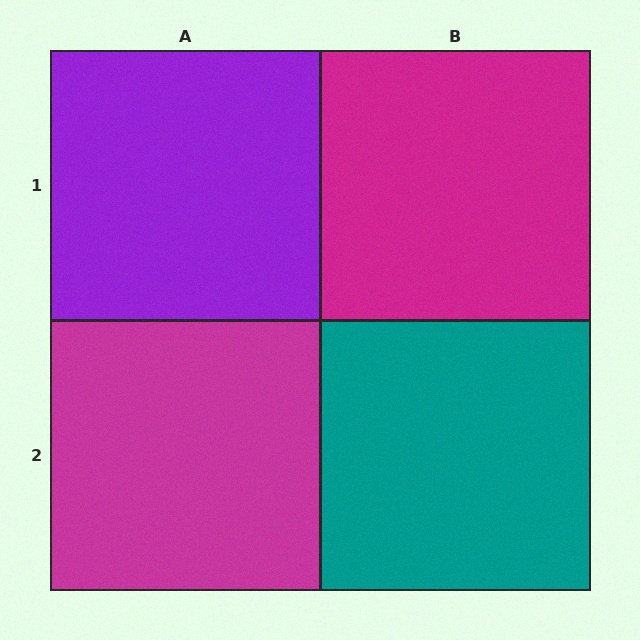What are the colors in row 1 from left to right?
Purple, magenta.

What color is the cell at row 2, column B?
Teal.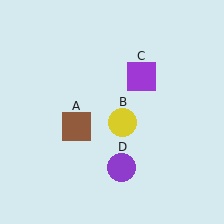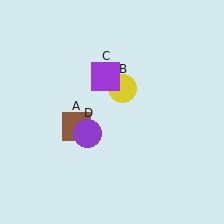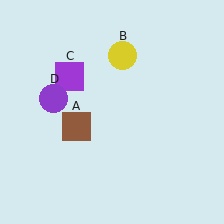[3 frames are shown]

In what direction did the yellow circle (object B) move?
The yellow circle (object B) moved up.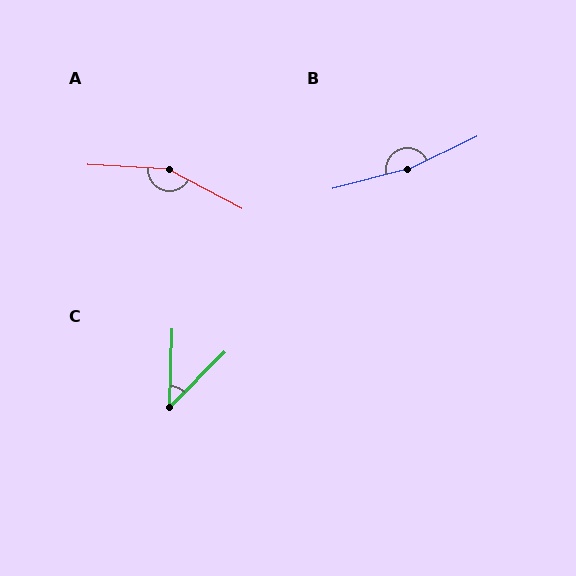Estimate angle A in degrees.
Approximately 155 degrees.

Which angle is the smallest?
C, at approximately 44 degrees.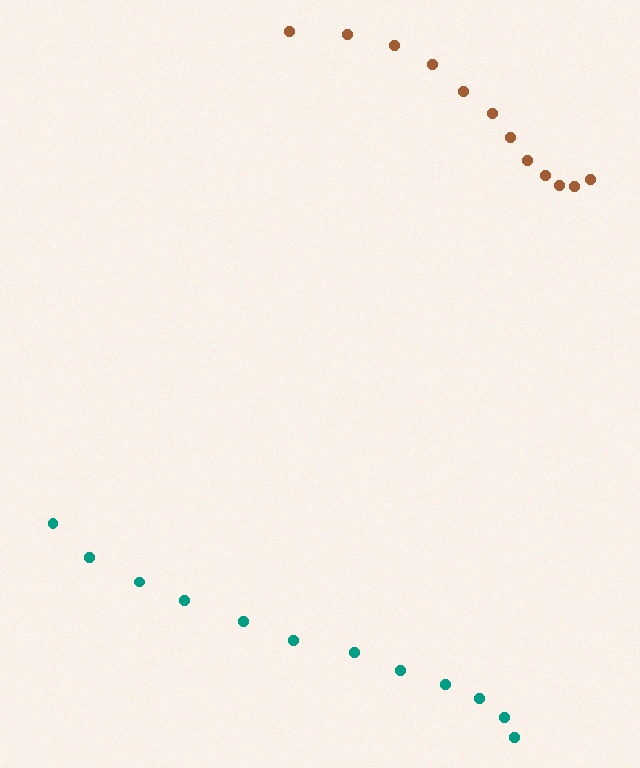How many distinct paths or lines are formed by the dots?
There are 2 distinct paths.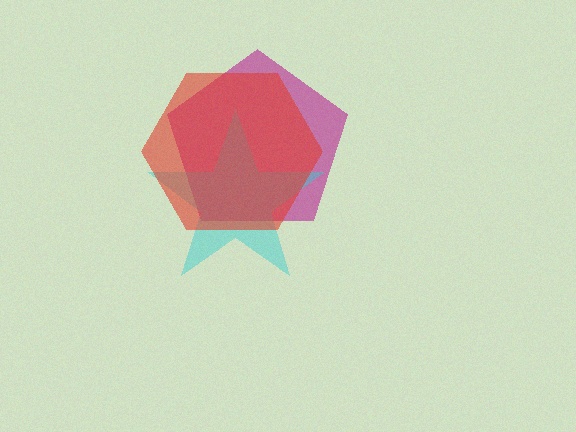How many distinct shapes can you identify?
There are 3 distinct shapes: a magenta pentagon, a cyan star, a red hexagon.